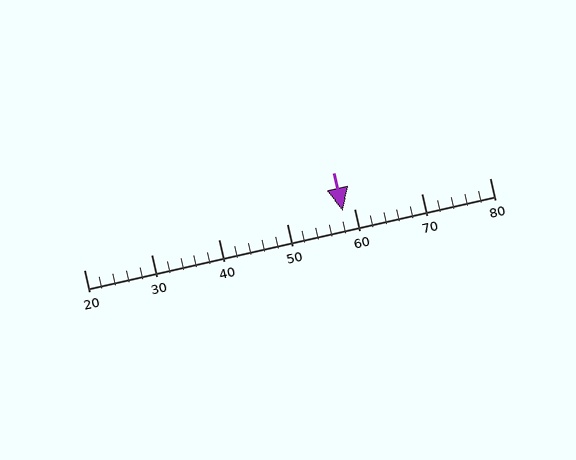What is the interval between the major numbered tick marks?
The major tick marks are spaced 10 units apart.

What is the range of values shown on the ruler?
The ruler shows values from 20 to 80.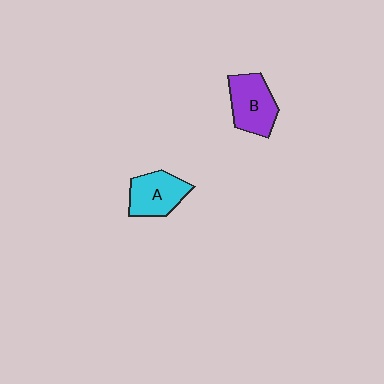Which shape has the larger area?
Shape B (purple).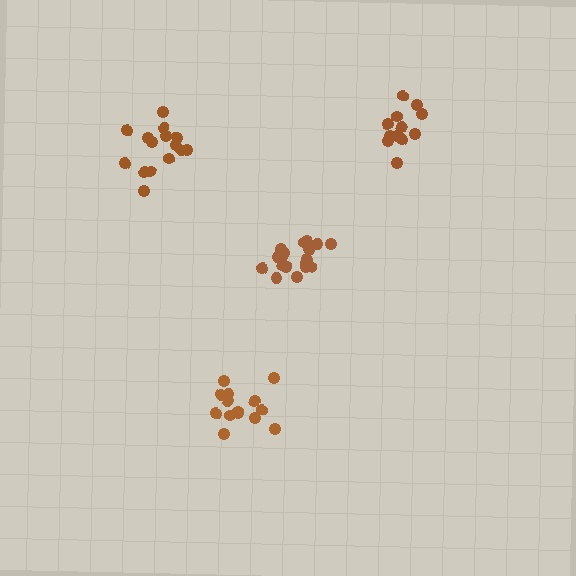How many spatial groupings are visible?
There are 4 spatial groupings.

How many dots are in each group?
Group 1: 15 dots, Group 2: 12 dots, Group 3: 18 dots, Group 4: 15 dots (60 total).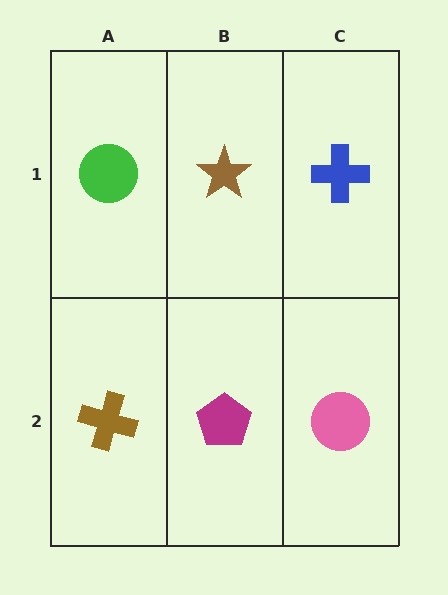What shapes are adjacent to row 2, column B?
A brown star (row 1, column B), a brown cross (row 2, column A), a pink circle (row 2, column C).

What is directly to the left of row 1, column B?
A green circle.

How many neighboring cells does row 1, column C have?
2.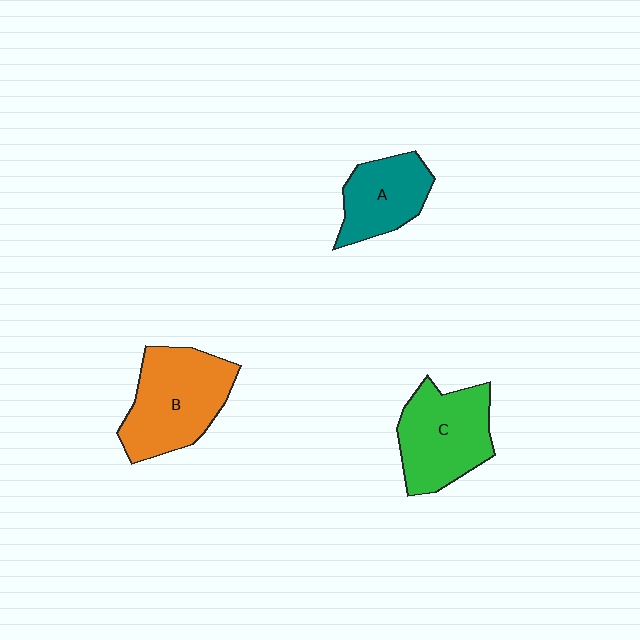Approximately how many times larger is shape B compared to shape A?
Approximately 1.5 times.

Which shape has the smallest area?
Shape A (teal).